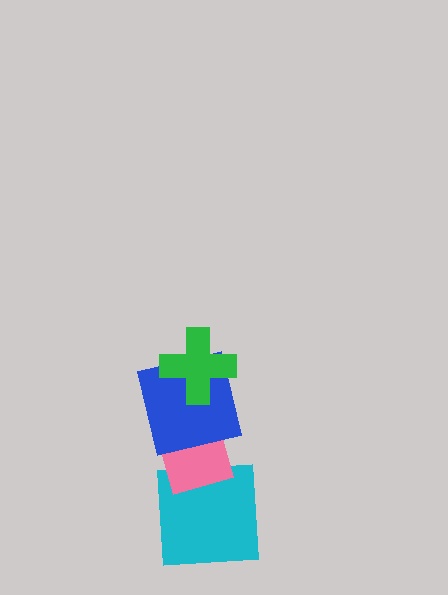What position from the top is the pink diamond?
The pink diamond is 3rd from the top.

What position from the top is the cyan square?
The cyan square is 4th from the top.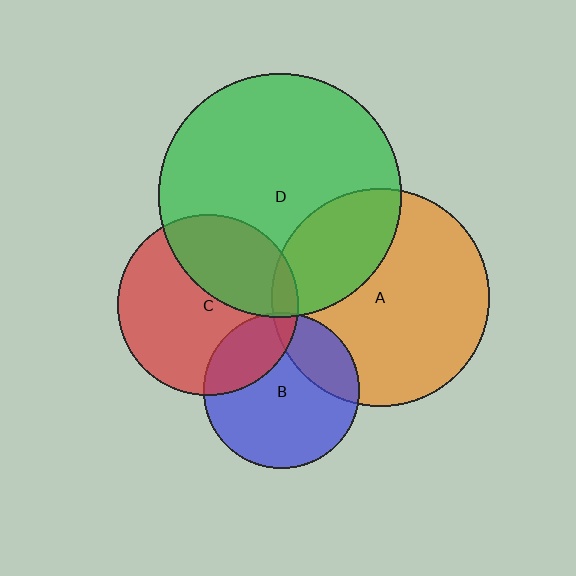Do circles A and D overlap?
Yes.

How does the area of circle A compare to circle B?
Approximately 2.0 times.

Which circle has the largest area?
Circle D (green).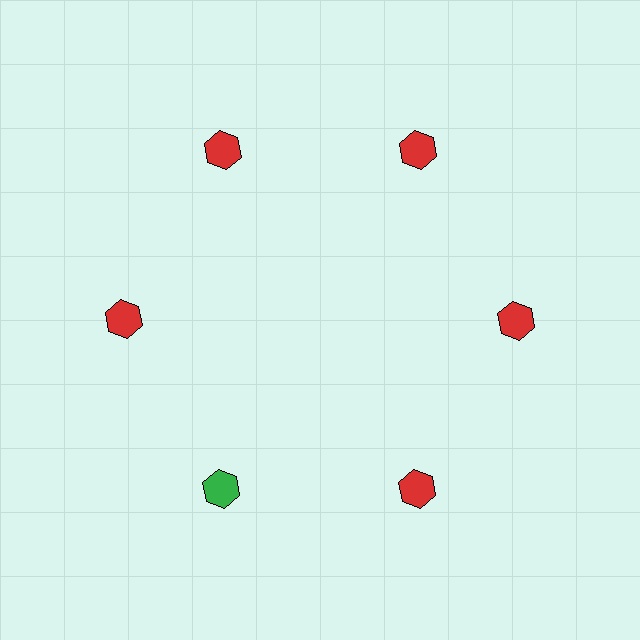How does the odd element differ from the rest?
It has a different color: green instead of red.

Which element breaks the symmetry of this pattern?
The green hexagon at roughly the 7 o'clock position breaks the symmetry. All other shapes are red hexagons.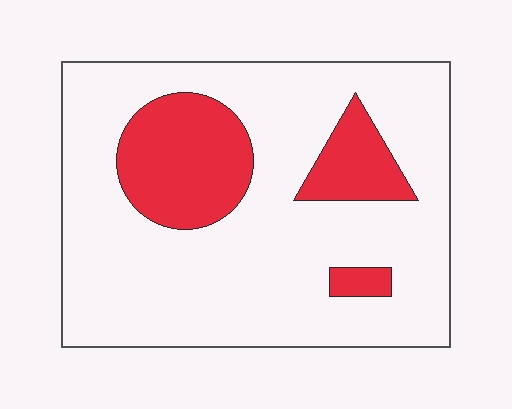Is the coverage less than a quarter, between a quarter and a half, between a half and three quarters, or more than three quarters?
Less than a quarter.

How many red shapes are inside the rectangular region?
3.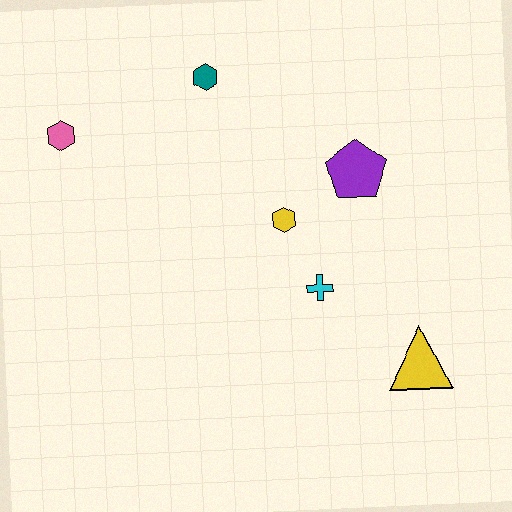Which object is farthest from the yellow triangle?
The pink hexagon is farthest from the yellow triangle.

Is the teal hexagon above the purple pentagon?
Yes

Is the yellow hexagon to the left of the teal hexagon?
No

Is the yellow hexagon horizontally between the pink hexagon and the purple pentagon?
Yes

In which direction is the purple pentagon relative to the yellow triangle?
The purple pentagon is above the yellow triangle.